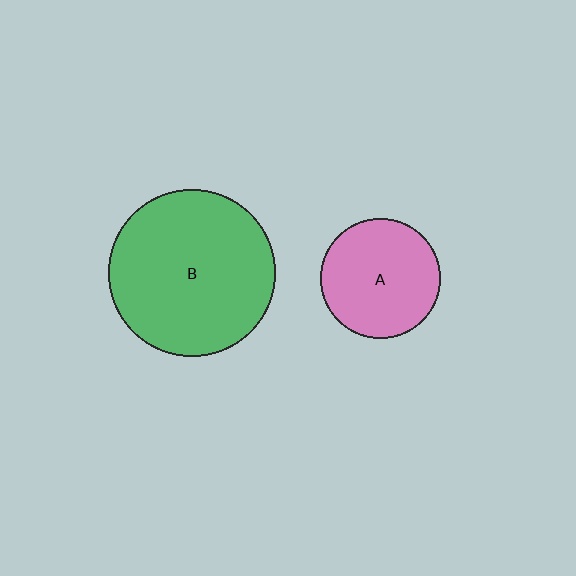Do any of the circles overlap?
No, none of the circles overlap.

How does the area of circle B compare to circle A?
Approximately 1.9 times.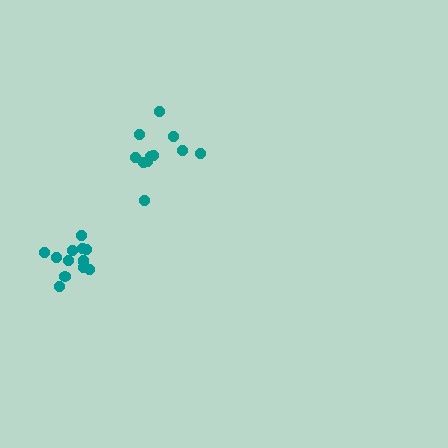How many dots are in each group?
Group 1: 11 dots, Group 2: 13 dots (24 total).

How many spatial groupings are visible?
There are 2 spatial groupings.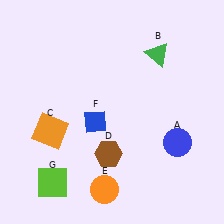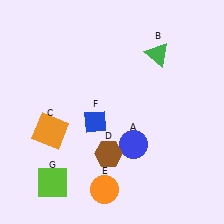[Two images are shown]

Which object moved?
The blue circle (A) moved left.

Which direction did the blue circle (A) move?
The blue circle (A) moved left.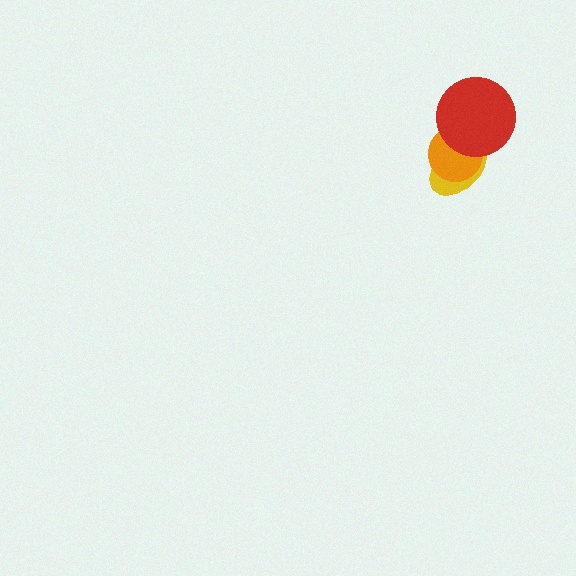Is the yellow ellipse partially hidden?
Yes, it is partially covered by another shape.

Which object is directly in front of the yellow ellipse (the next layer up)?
The orange circle is directly in front of the yellow ellipse.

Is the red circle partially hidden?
No, no other shape covers it.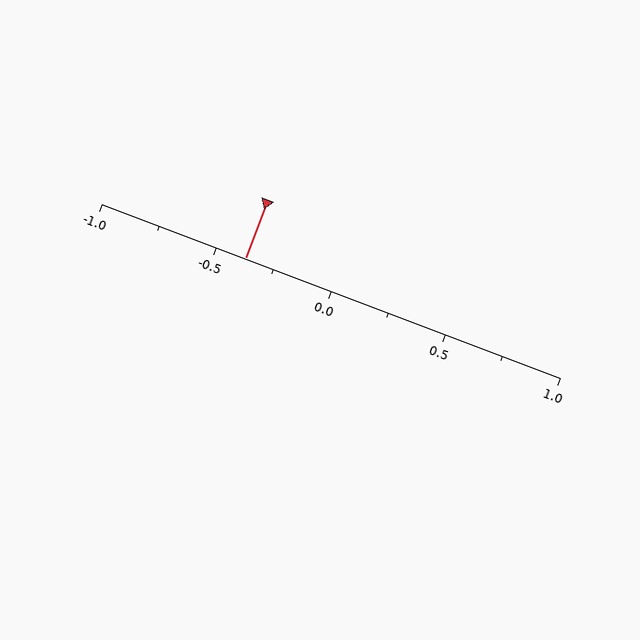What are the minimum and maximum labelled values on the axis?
The axis runs from -1.0 to 1.0.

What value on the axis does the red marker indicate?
The marker indicates approximately -0.38.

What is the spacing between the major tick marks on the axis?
The major ticks are spaced 0.5 apart.